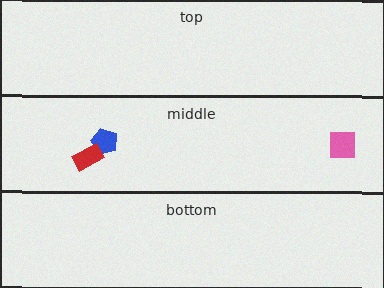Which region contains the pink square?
The middle region.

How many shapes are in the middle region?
3.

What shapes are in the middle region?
The blue pentagon, the pink square, the red rectangle.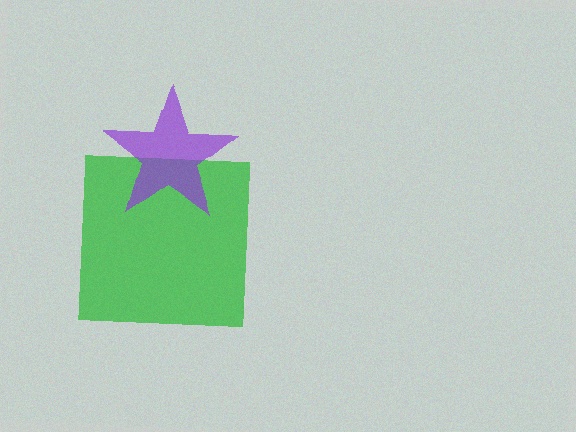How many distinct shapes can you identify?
There are 2 distinct shapes: a green square, a purple star.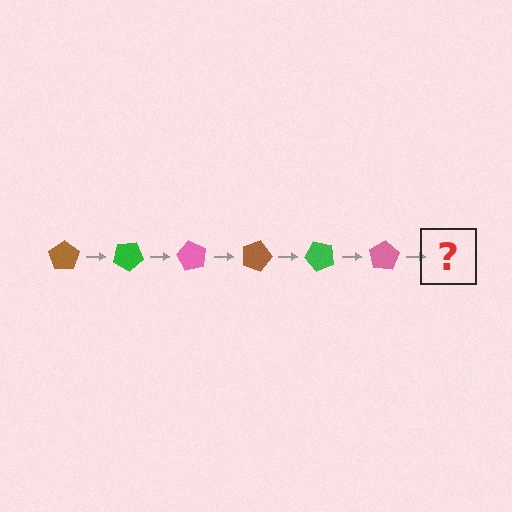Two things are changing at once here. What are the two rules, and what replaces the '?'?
The two rules are that it rotates 30 degrees each step and the color cycles through brown, green, and pink. The '?' should be a brown pentagon, rotated 180 degrees from the start.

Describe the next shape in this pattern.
It should be a brown pentagon, rotated 180 degrees from the start.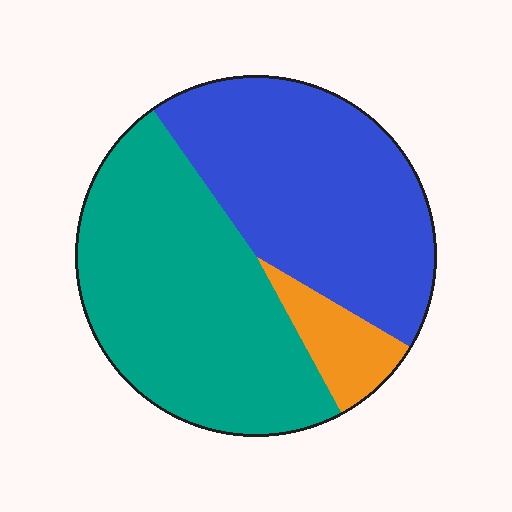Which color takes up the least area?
Orange, at roughly 10%.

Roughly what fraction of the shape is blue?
Blue takes up between a third and a half of the shape.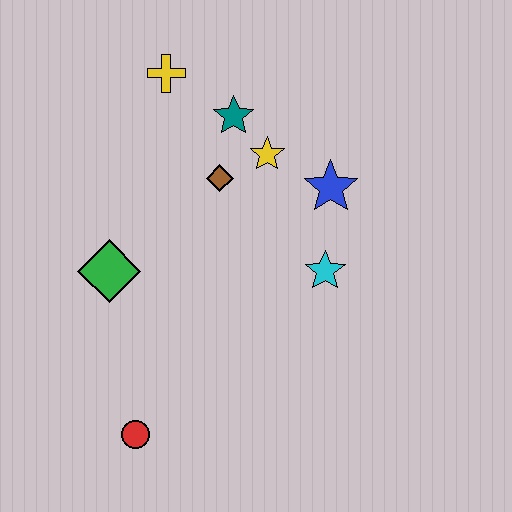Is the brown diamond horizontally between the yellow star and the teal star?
No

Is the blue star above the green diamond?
Yes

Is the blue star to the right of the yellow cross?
Yes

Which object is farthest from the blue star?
The red circle is farthest from the blue star.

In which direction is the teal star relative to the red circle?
The teal star is above the red circle.